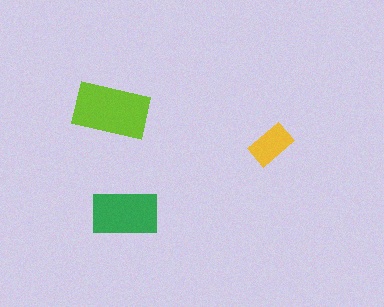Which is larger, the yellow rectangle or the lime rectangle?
The lime one.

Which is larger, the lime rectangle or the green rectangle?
The lime one.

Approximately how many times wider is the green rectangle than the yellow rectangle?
About 1.5 times wider.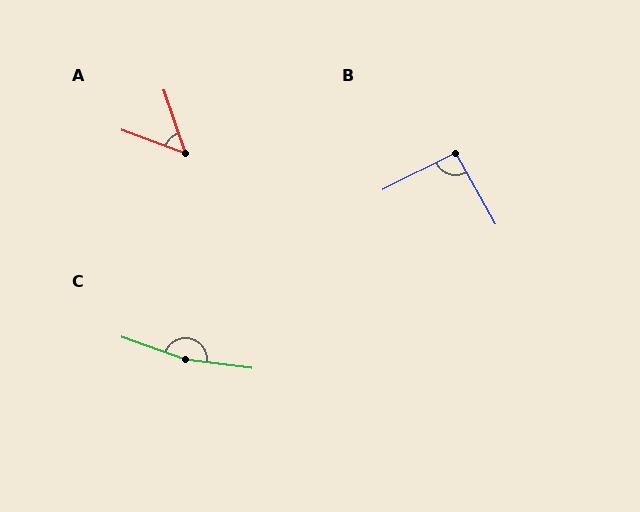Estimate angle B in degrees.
Approximately 92 degrees.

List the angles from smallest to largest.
A (51°), B (92°), C (167°).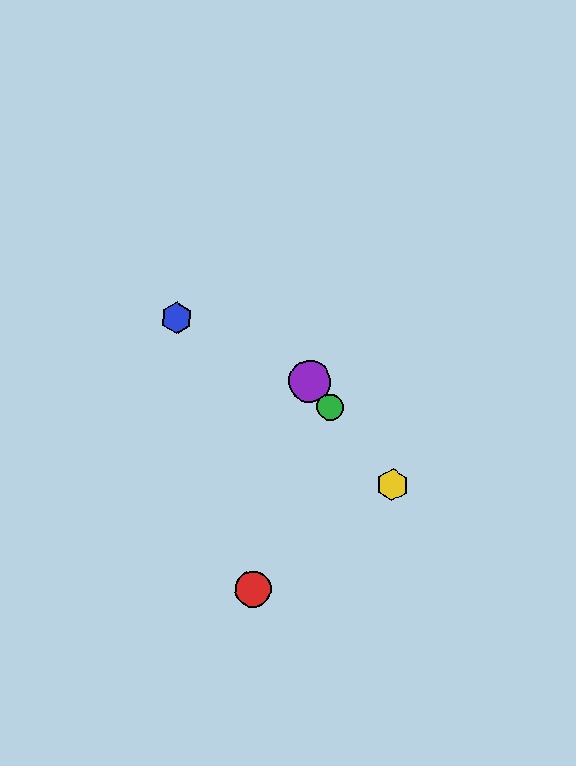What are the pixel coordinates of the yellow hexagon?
The yellow hexagon is at (392, 485).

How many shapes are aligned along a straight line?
3 shapes (the green circle, the yellow hexagon, the purple circle) are aligned along a straight line.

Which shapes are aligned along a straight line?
The green circle, the yellow hexagon, the purple circle are aligned along a straight line.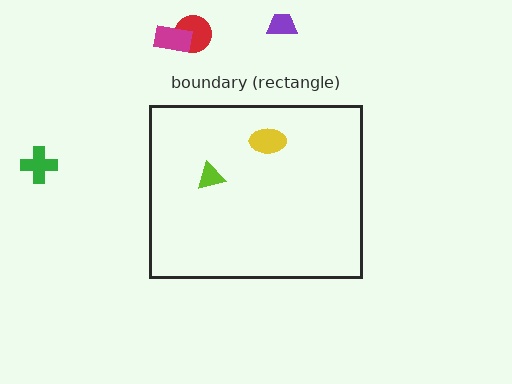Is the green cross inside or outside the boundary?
Outside.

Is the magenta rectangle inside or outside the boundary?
Outside.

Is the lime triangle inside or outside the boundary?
Inside.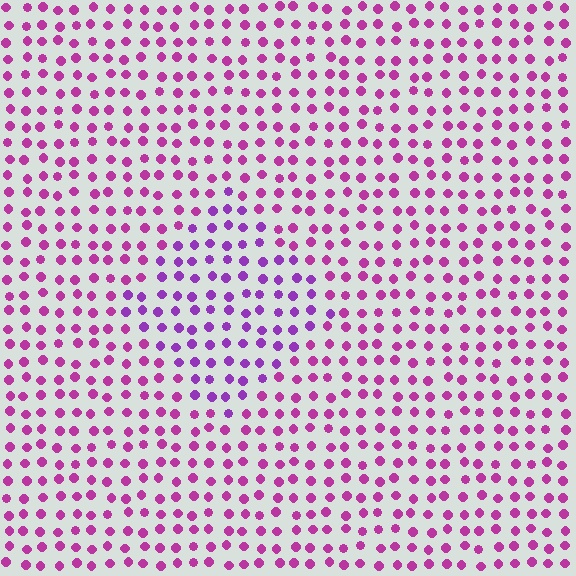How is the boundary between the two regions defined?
The boundary is defined purely by a slight shift in hue (about 29 degrees). Spacing, size, and orientation are identical on both sides.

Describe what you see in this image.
The image is filled with small magenta elements in a uniform arrangement. A diamond-shaped region is visible where the elements are tinted to a slightly different hue, forming a subtle color boundary.